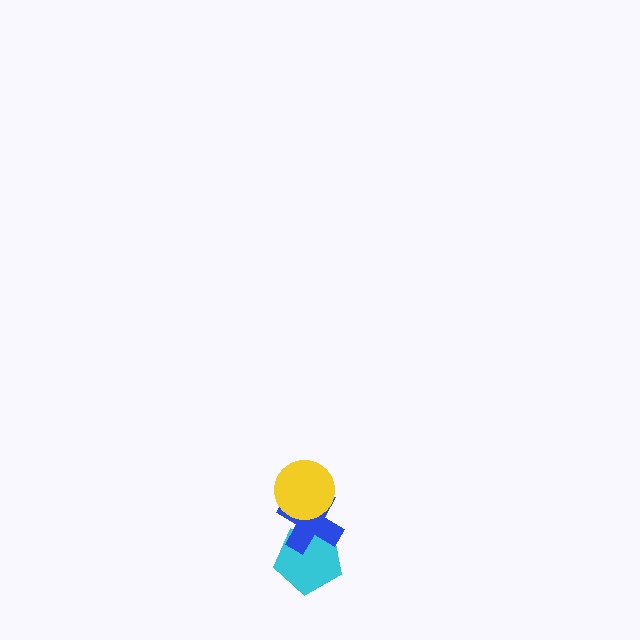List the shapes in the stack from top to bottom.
From top to bottom: the yellow circle, the blue cross, the cyan pentagon.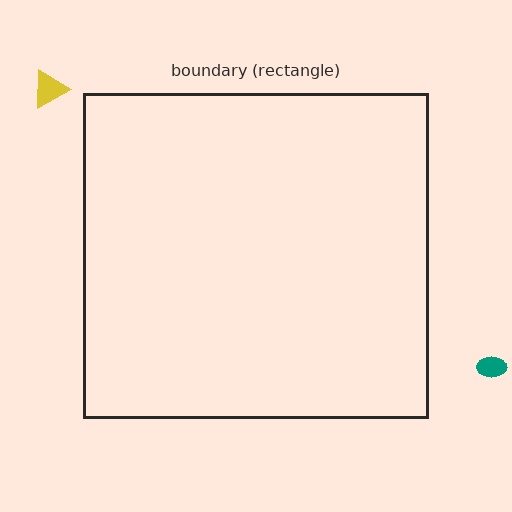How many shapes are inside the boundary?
0 inside, 2 outside.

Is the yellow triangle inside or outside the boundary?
Outside.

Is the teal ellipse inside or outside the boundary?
Outside.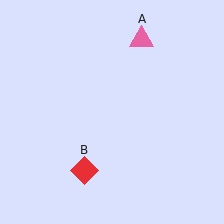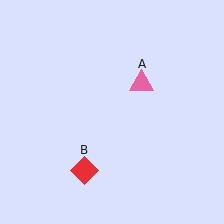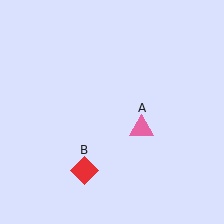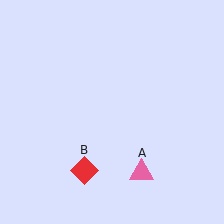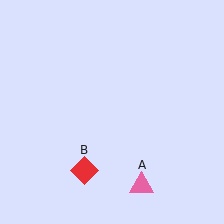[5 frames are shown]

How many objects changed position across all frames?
1 object changed position: pink triangle (object A).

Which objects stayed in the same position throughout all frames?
Red diamond (object B) remained stationary.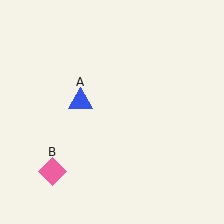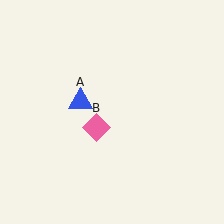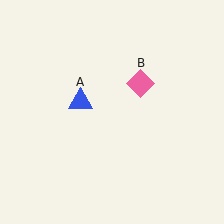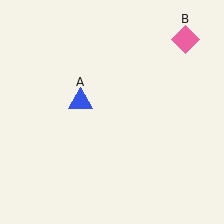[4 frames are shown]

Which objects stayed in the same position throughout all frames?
Blue triangle (object A) remained stationary.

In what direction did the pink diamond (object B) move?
The pink diamond (object B) moved up and to the right.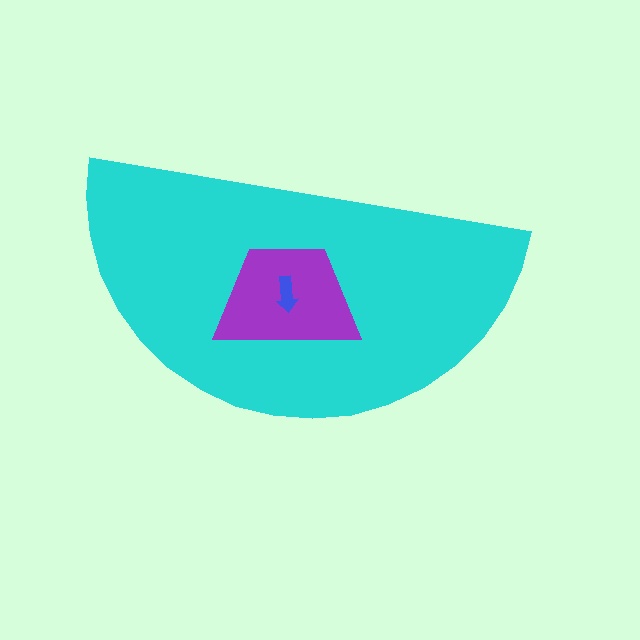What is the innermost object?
The blue arrow.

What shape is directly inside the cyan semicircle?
The purple trapezoid.